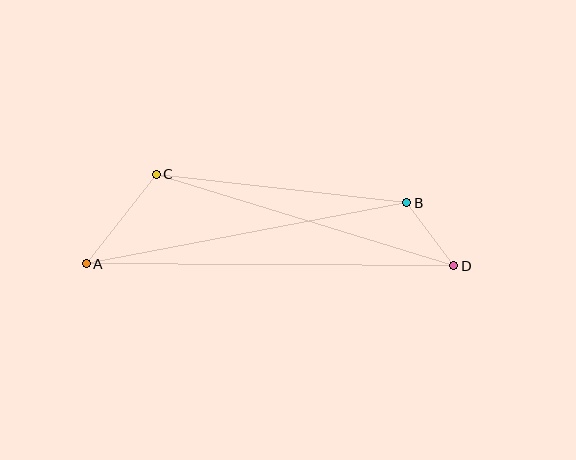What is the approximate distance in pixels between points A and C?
The distance between A and C is approximately 114 pixels.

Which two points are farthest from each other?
Points A and D are farthest from each other.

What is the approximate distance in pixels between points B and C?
The distance between B and C is approximately 252 pixels.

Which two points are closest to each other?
Points B and D are closest to each other.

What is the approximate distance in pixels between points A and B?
The distance between A and B is approximately 326 pixels.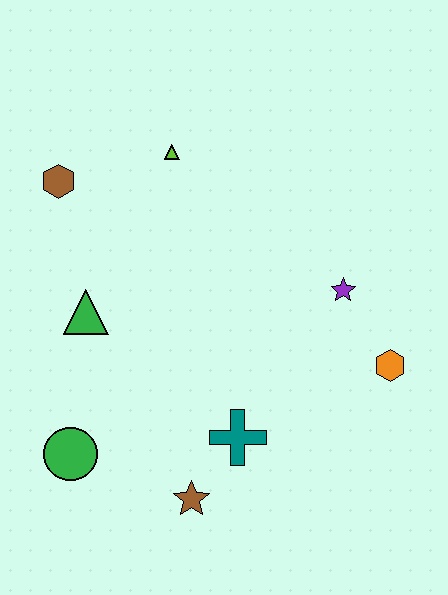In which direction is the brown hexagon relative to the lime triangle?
The brown hexagon is to the left of the lime triangle.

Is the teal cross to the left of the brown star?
No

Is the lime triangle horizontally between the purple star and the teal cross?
No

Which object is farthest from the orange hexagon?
The brown hexagon is farthest from the orange hexagon.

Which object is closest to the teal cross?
The brown star is closest to the teal cross.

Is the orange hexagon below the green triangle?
Yes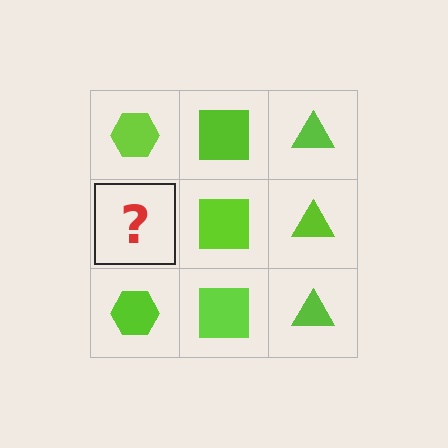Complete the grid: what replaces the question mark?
The question mark should be replaced with a lime hexagon.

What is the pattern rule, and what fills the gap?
The rule is that each column has a consistent shape. The gap should be filled with a lime hexagon.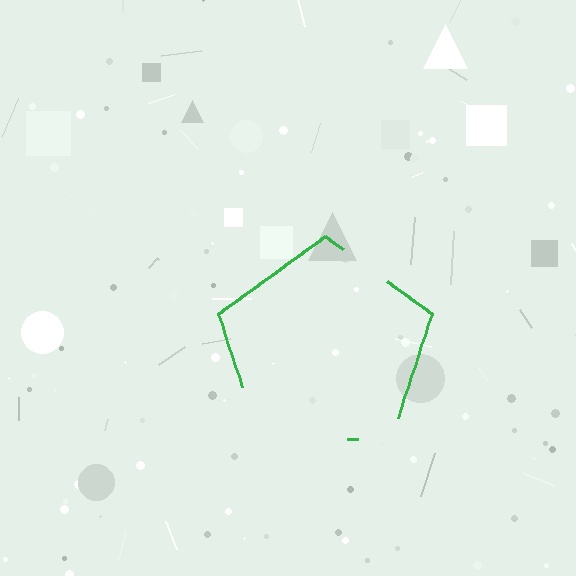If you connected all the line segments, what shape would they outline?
They would outline a pentagon.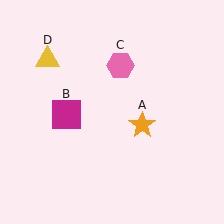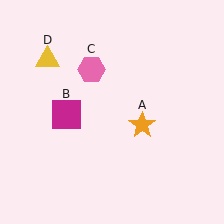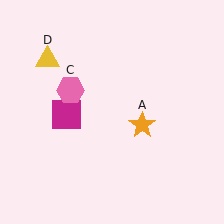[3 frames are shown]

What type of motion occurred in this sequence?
The pink hexagon (object C) rotated counterclockwise around the center of the scene.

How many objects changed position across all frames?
1 object changed position: pink hexagon (object C).